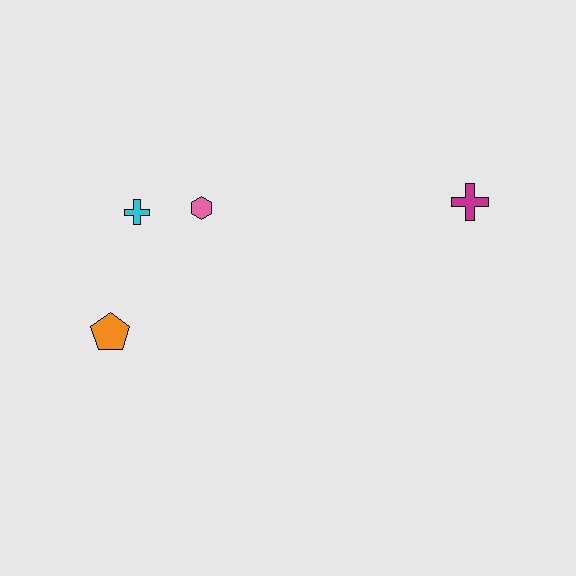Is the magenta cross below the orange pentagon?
No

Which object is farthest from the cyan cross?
The magenta cross is farthest from the cyan cross.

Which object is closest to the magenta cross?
The pink hexagon is closest to the magenta cross.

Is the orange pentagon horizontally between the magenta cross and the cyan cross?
No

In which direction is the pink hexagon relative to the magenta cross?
The pink hexagon is to the left of the magenta cross.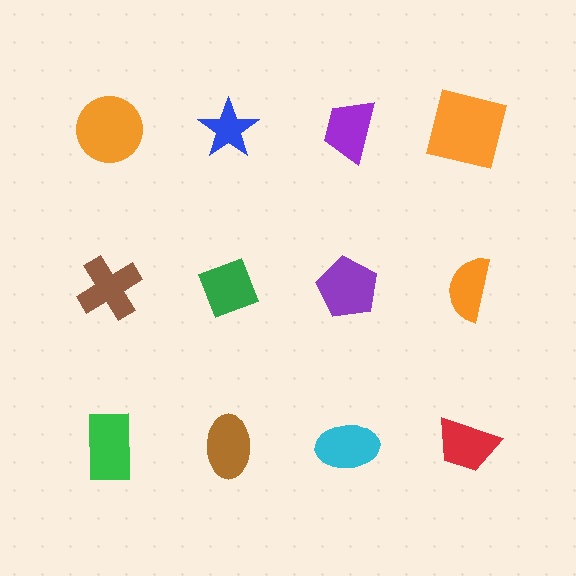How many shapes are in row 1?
4 shapes.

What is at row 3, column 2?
A brown ellipse.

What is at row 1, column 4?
An orange square.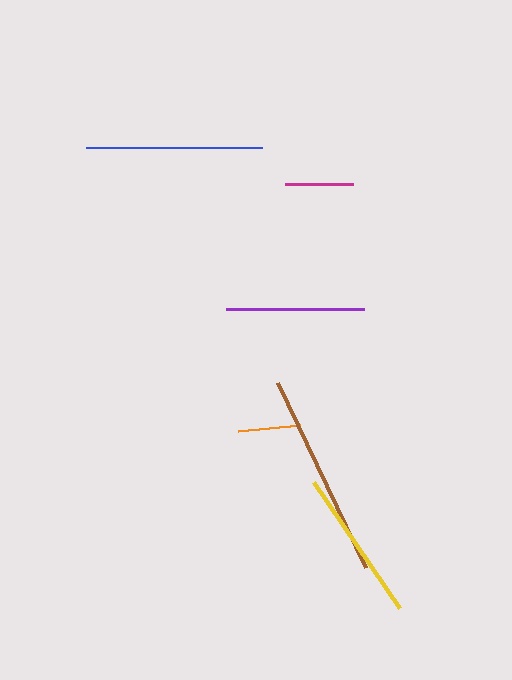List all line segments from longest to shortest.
From longest to shortest: brown, blue, yellow, purple, magenta, orange.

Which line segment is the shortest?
The orange line is the shortest at approximately 63 pixels.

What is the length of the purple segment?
The purple segment is approximately 137 pixels long.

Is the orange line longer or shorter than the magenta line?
The magenta line is longer than the orange line.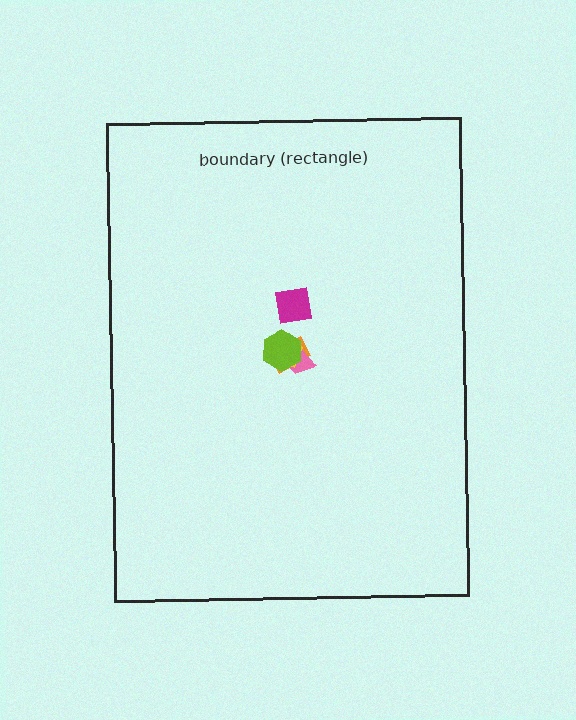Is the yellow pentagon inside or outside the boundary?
Inside.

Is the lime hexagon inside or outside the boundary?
Inside.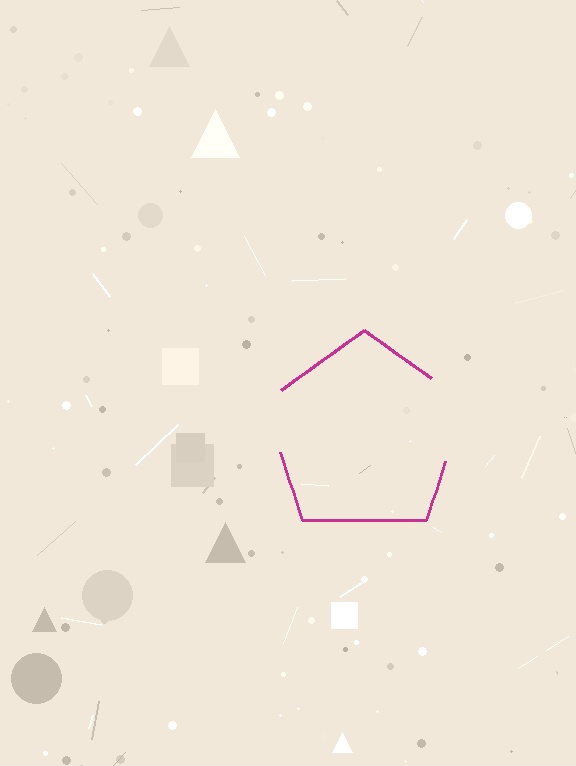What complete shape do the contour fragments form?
The contour fragments form a pentagon.